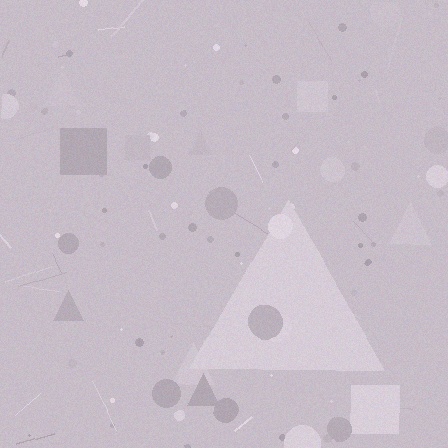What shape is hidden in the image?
A triangle is hidden in the image.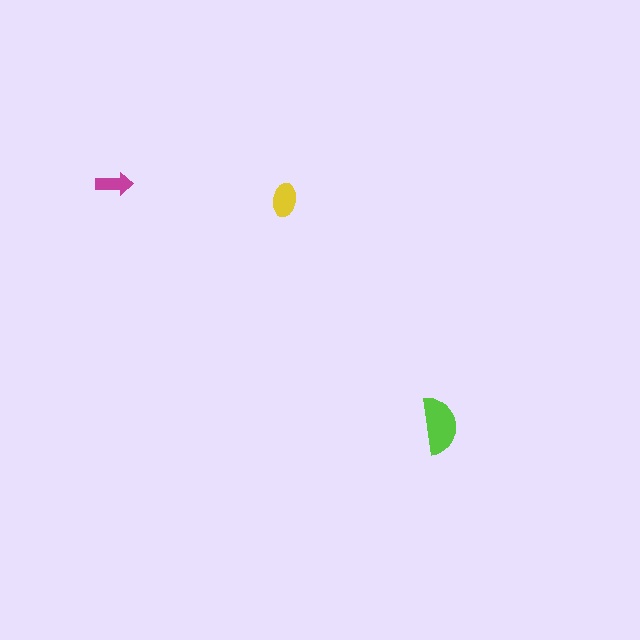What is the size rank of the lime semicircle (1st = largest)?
1st.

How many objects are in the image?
There are 3 objects in the image.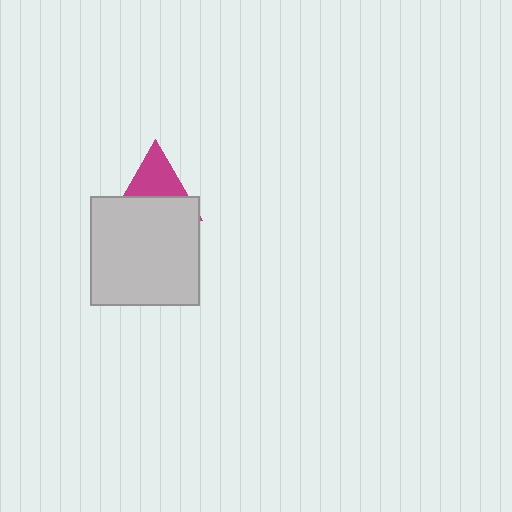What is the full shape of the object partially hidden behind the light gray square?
The partially hidden object is a magenta triangle.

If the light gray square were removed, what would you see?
You would see the complete magenta triangle.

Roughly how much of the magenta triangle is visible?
About half of it is visible (roughly 48%).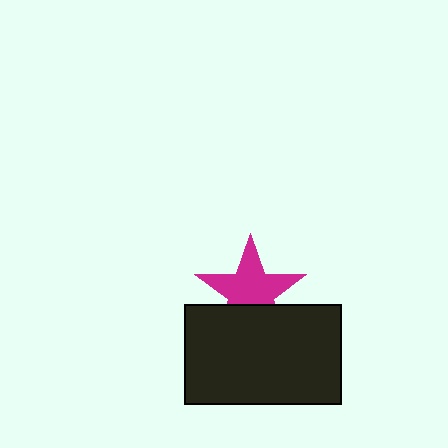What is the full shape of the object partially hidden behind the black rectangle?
The partially hidden object is a magenta star.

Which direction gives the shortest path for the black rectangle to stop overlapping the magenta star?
Moving down gives the shortest separation.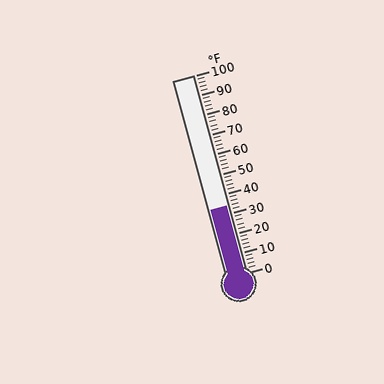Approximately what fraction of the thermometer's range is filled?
The thermometer is filled to approximately 35% of its range.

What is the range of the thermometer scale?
The thermometer scale ranges from 0°F to 100°F.